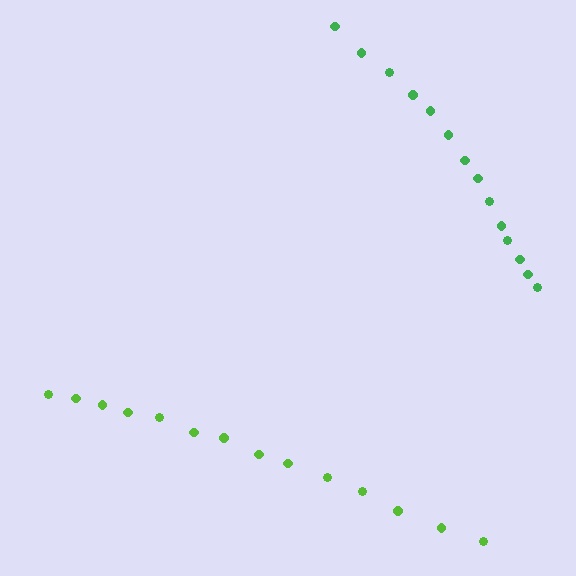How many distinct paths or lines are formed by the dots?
There are 2 distinct paths.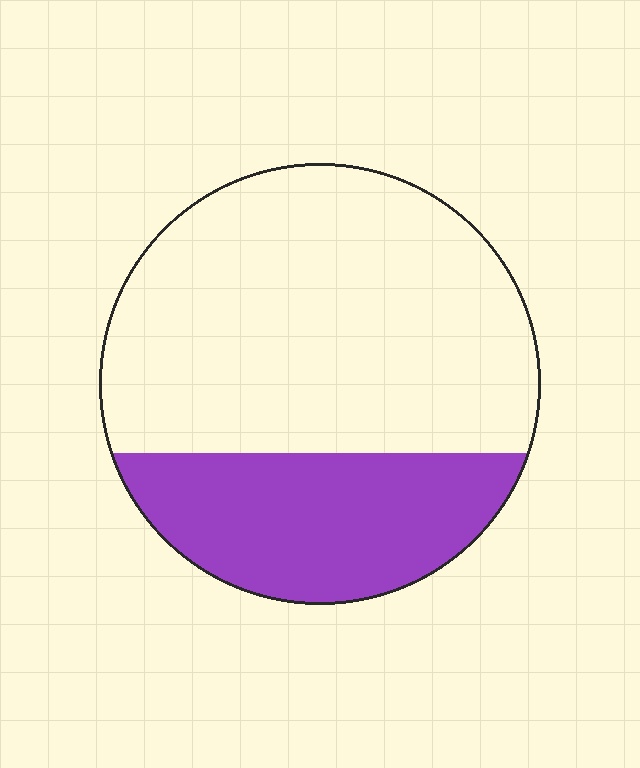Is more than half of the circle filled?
No.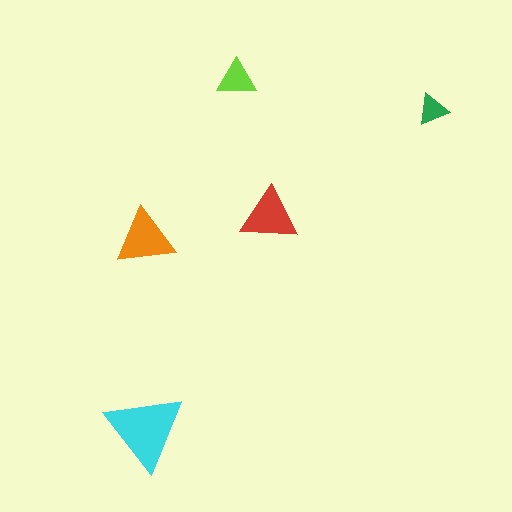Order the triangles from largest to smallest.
the cyan one, the orange one, the red one, the lime one, the green one.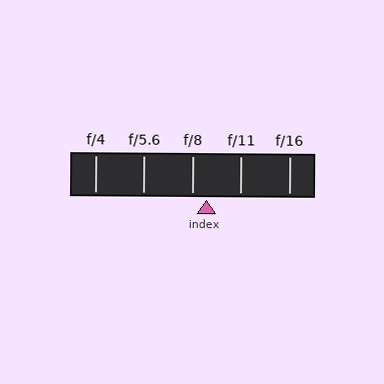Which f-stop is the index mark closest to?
The index mark is closest to f/8.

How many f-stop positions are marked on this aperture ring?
There are 5 f-stop positions marked.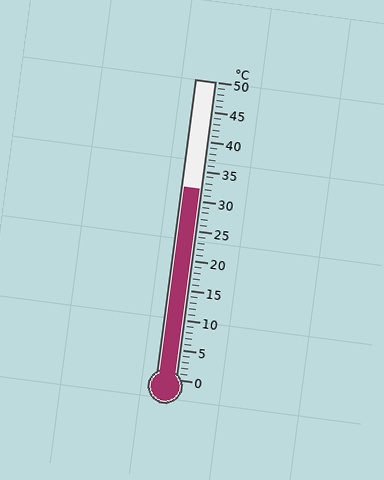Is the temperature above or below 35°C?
The temperature is below 35°C.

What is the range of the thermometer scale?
The thermometer scale ranges from 0°C to 50°C.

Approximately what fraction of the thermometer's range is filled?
The thermometer is filled to approximately 65% of its range.